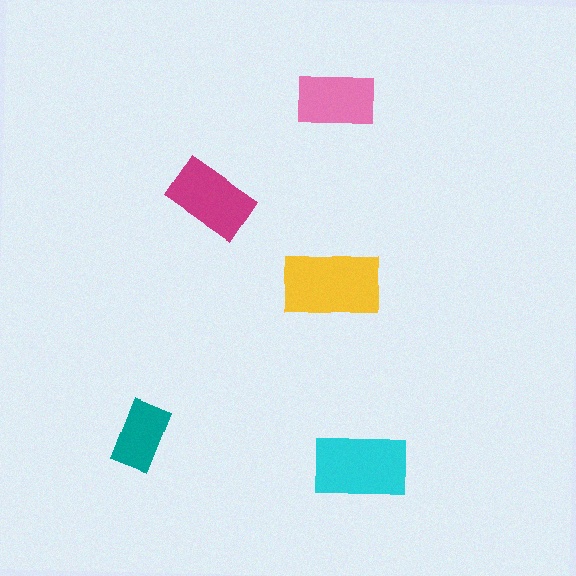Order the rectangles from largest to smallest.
the yellow one, the cyan one, the magenta one, the pink one, the teal one.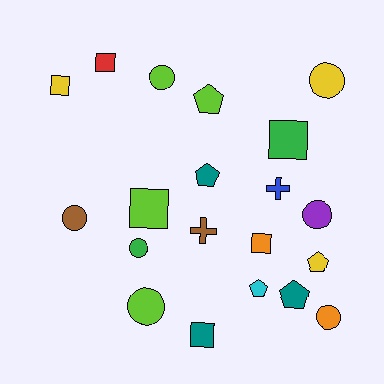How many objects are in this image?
There are 20 objects.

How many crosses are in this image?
There are 2 crosses.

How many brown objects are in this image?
There are 2 brown objects.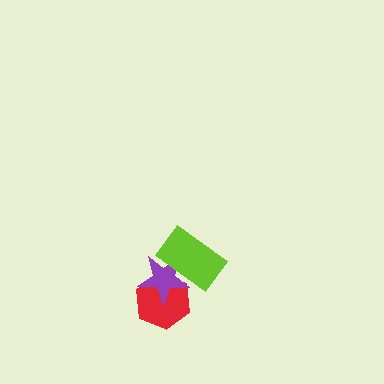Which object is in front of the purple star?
The lime rectangle is in front of the purple star.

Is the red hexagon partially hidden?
Yes, it is partially covered by another shape.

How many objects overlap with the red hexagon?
2 objects overlap with the red hexagon.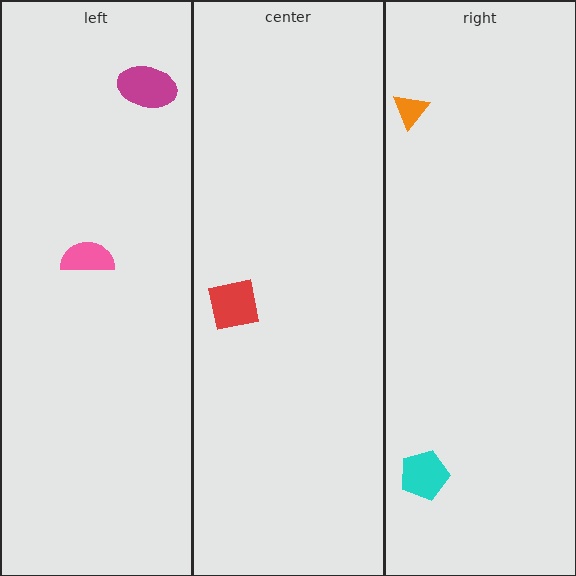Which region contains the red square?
The center region.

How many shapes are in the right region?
2.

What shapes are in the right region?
The cyan pentagon, the orange triangle.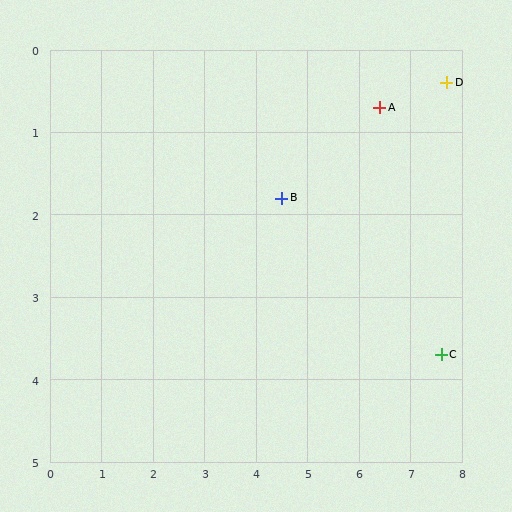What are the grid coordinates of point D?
Point D is at approximately (7.7, 0.4).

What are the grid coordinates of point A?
Point A is at approximately (6.4, 0.7).